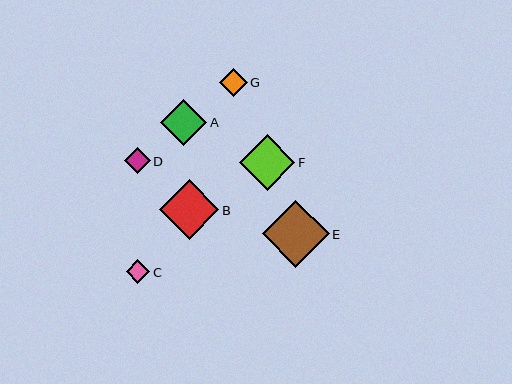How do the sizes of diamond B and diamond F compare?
Diamond B and diamond F are approximately the same size.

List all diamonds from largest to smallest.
From largest to smallest: E, B, F, A, G, D, C.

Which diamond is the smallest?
Diamond C is the smallest with a size of approximately 24 pixels.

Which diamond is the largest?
Diamond E is the largest with a size of approximately 67 pixels.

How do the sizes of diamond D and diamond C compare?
Diamond D and diamond C are approximately the same size.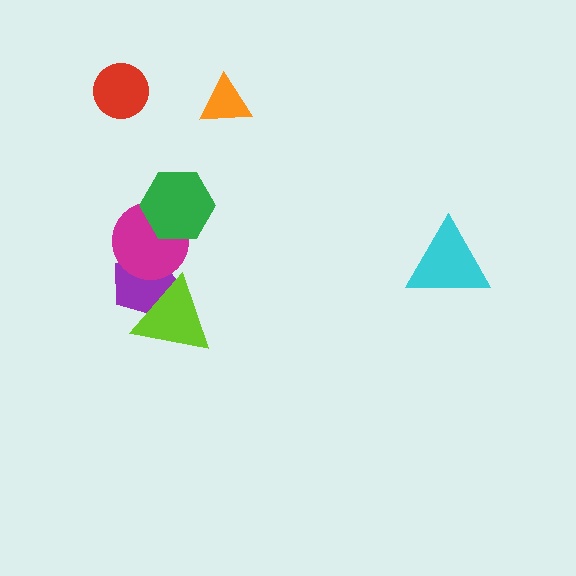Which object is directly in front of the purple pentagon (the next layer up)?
The magenta circle is directly in front of the purple pentagon.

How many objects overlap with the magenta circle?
2 objects overlap with the magenta circle.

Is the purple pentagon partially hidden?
Yes, it is partially covered by another shape.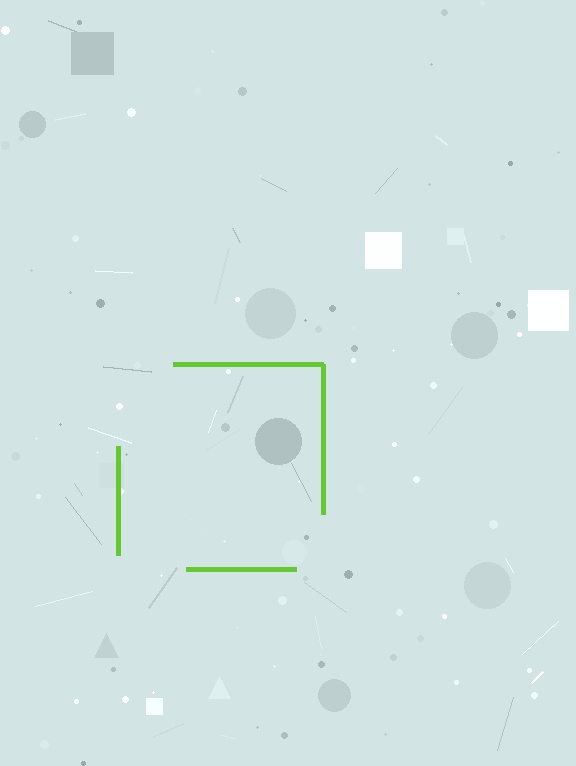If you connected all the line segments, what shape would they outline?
They would outline a square.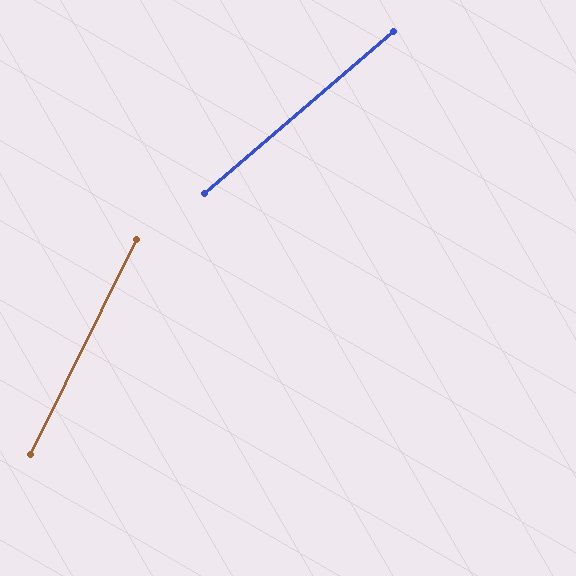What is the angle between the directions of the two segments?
Approximately 23 degrees.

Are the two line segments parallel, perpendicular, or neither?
Neither parallel nor perpendicular — they differ by about 23°.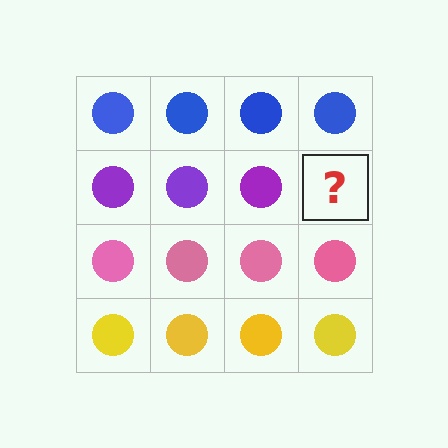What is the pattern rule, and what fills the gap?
The rule is that each row has a consistent color. The gap should be filled with a purple circle.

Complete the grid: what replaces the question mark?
The question mark should be replaced with a purple circle.